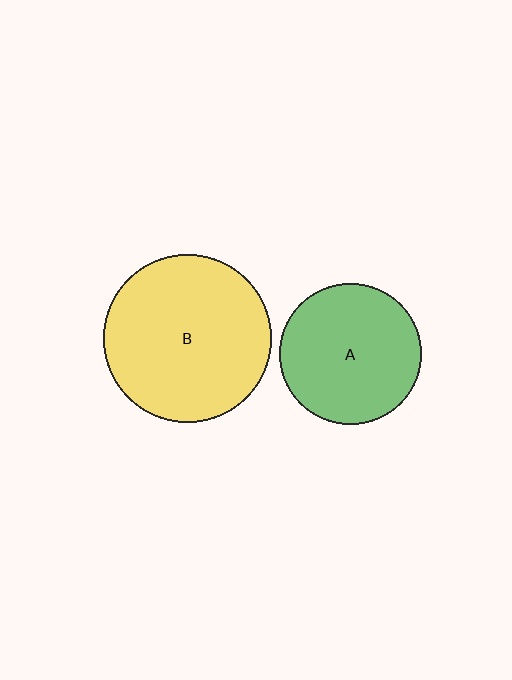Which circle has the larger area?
Circle B (yellow).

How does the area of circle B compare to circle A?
Approximately 1.4 times.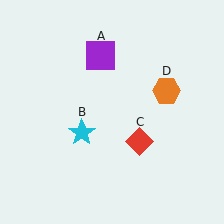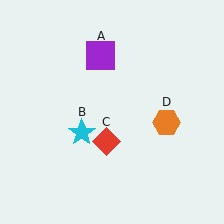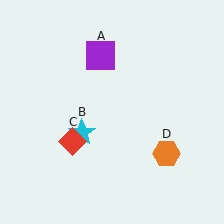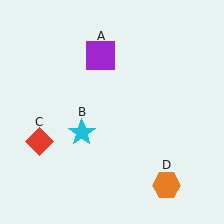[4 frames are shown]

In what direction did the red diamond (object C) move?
The red diamond (object C) moved left.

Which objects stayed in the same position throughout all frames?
Purple square (object A) and cyan star (object B) remained stationary.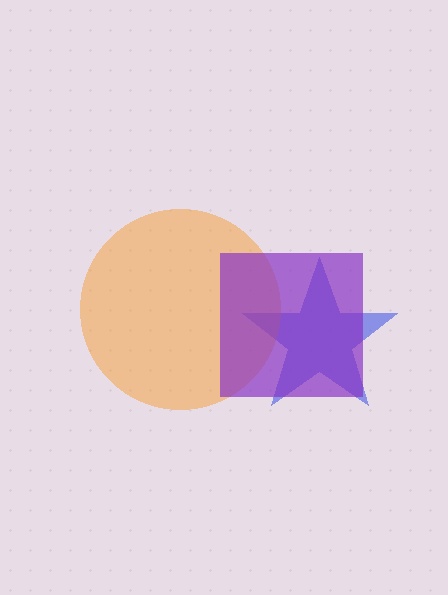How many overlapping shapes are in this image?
There are 3 overlapping shapes in the image.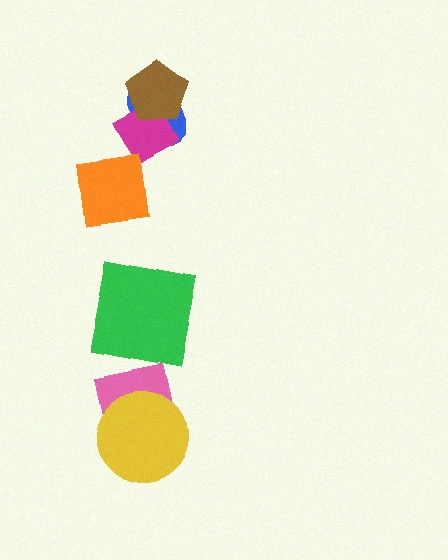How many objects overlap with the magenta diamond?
3 objects overlap with the magenta diamond.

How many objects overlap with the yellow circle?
1 object overlaps with the yellow circle.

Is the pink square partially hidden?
Yes, it is partially covered by another shape.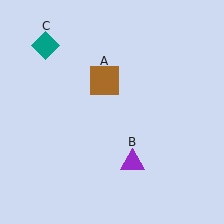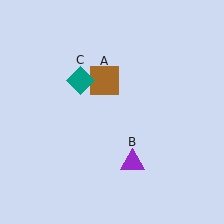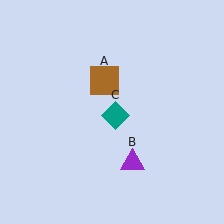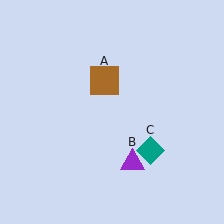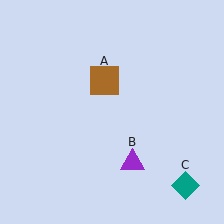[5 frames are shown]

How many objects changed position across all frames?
1 object changed position: teal diamond (object C).